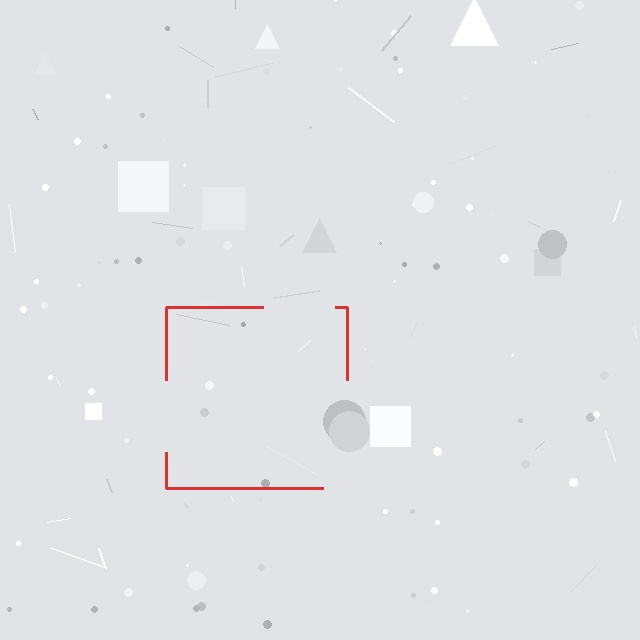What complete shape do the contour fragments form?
The contour fragments form a square.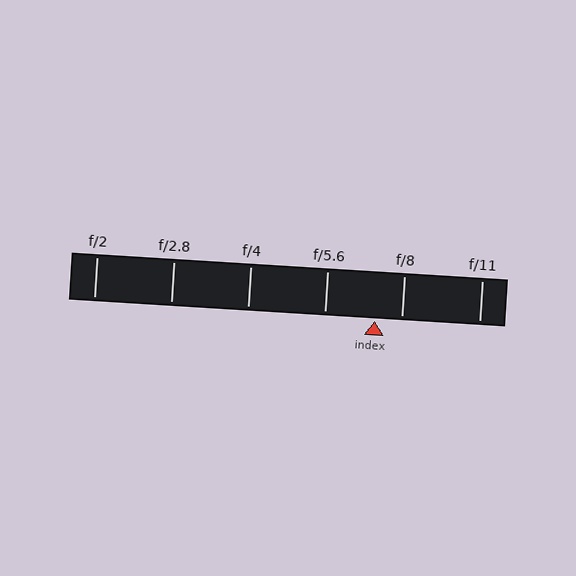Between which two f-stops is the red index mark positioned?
The index mark is between f/5.6 and f/8.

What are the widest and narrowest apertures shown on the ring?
The widest aperture shown is f/2 and the narrowest is f/11.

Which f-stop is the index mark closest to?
The index mark is closest to f/8.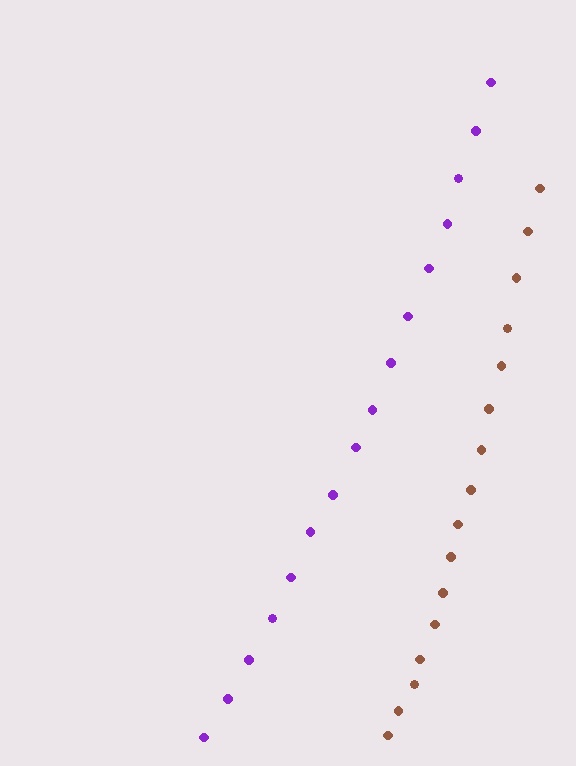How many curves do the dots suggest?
There are 2 distinct paths.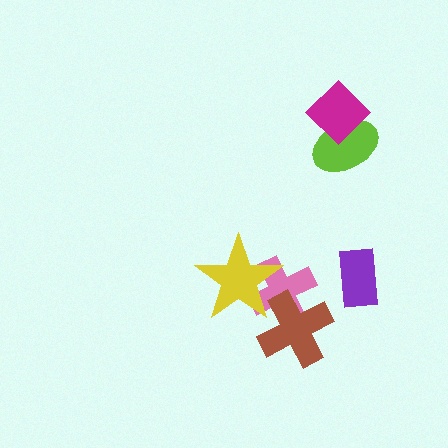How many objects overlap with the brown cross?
2 objects overlap with the brown cross.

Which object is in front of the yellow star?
The brown cross is in front of the yellow star.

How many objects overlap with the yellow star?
2 objects overlap with the yellow star.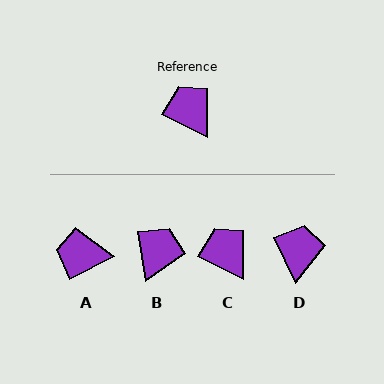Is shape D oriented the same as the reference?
No, it is off by about 39 degrees.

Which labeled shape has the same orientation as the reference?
C.